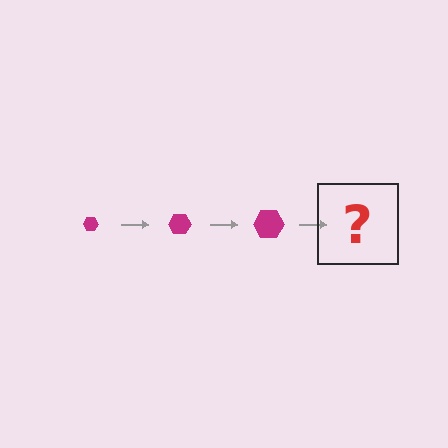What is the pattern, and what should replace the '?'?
The pattern is that the hexagon gets progressively larger each step. The '?' should be a magenta hexagon, larger than the previous one.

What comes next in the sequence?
The next element should be a magenta hexagon, larger than the previous one.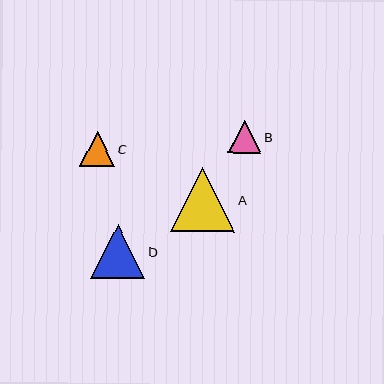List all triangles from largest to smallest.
From largest to smallest: A, D, C, B.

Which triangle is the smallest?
Triangle B is the smallest with a size of approximately 33 pixels.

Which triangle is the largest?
Triangle A is the largest with a size of approximately 65 pixels.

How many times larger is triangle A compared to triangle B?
Triangle A is approximately 2.0 times the size of triangle B.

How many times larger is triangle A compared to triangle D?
Triangle A is approximately 1.2 times the size of triangle D.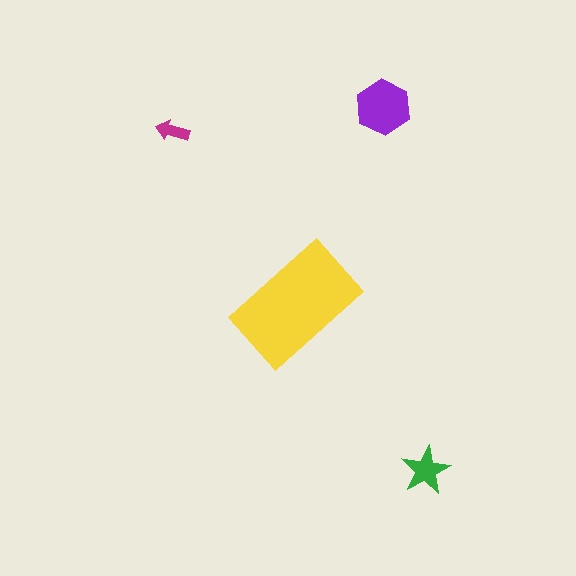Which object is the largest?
The yellow rectangle.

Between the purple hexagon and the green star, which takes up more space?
The purple hexagon.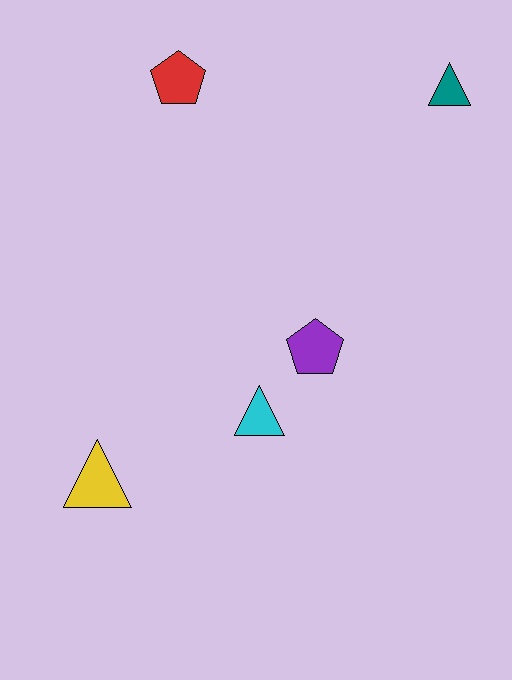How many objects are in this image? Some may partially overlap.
There are 5 objects.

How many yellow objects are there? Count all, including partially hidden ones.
There is 1 yellow object.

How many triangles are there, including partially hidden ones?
There are 3 triangles.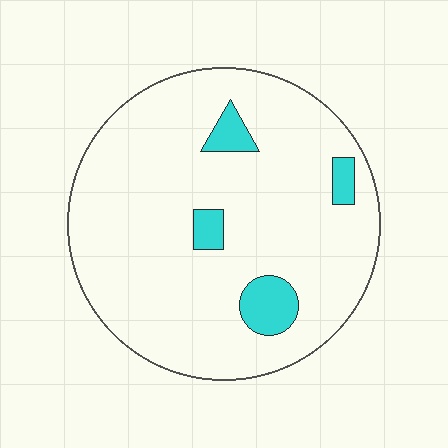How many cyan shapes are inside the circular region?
4.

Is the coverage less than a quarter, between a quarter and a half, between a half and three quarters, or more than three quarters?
Less than a quarter.